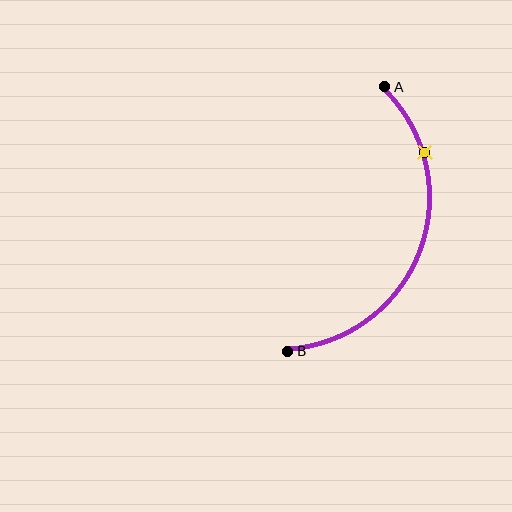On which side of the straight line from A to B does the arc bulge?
The arc bulges to the right of the straight line connecting A and B.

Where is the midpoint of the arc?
The arc midpoint is the point on the curve farthest from the straight line joining A and B. It sits to the right of that line.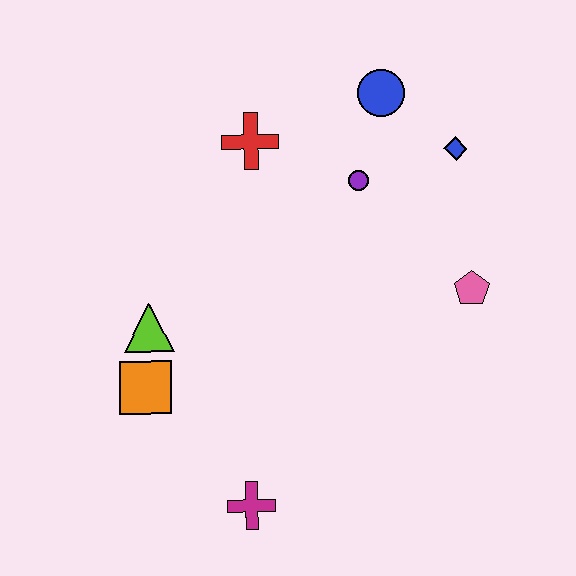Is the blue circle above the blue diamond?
Yes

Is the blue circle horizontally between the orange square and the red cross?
No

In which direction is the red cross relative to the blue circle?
The red cross is to the left of the blue circle.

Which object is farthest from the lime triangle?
The blue diamond is farthest from the lime triangle.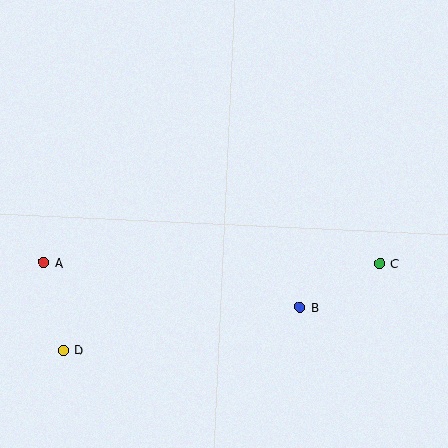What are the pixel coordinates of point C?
Point C is at (380, 263).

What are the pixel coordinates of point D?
Point D is at (63, 350).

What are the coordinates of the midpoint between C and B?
The midpoint between C and B is at (340, 285).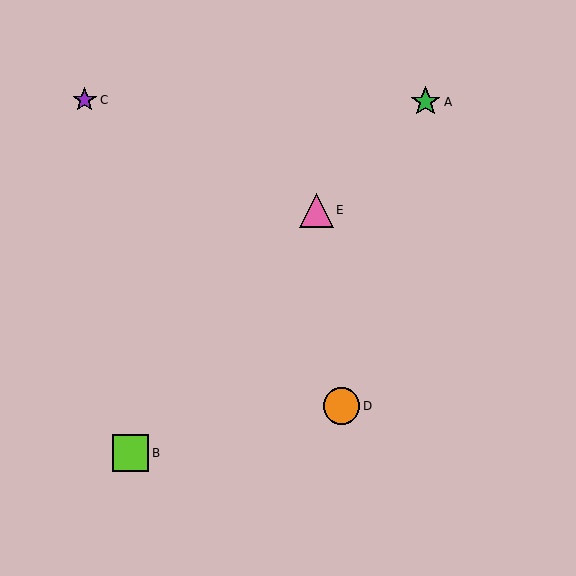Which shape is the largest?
The lime square (labeled B) is the largest.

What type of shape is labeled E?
Shape E is a pink triangle.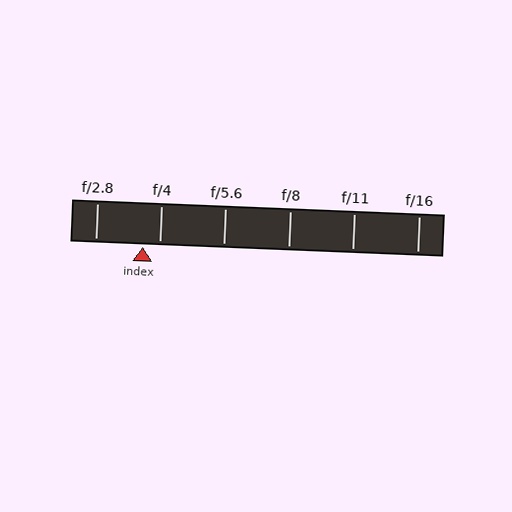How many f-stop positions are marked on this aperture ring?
There are 6 f-stop positions marked.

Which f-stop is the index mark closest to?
The index mark is closest to f/4.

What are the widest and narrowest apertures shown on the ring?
The widest aperture shown is f/2.8 and the narrowest is f/16.